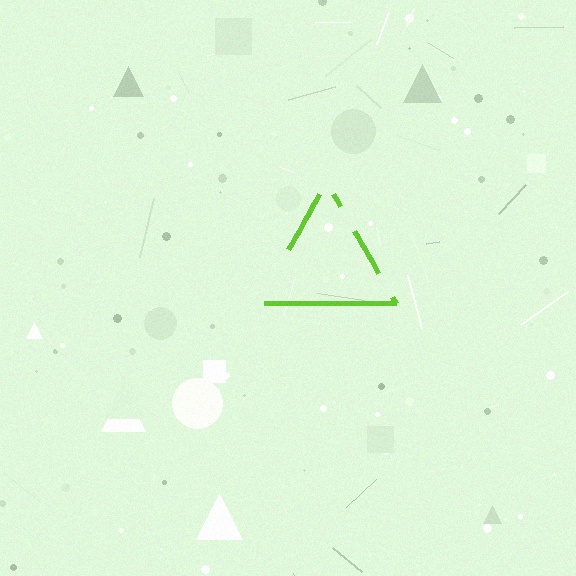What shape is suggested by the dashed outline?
The dashed outline suggests a triangle.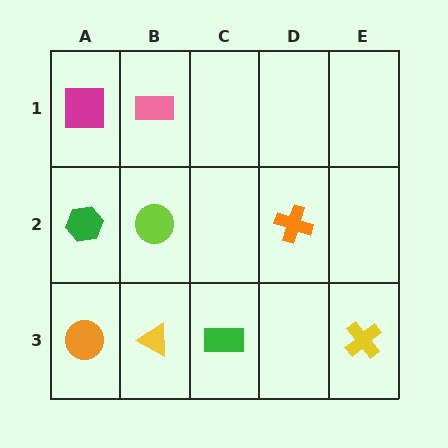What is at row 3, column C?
A green rectangle.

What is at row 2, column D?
An orange cross.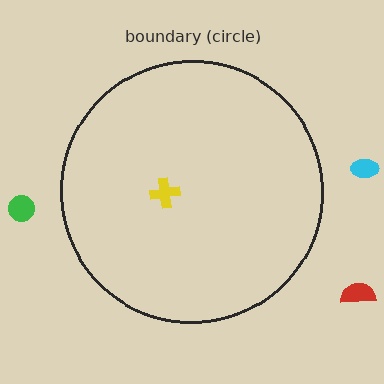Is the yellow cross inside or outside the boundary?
Inside.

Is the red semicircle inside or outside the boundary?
Outside.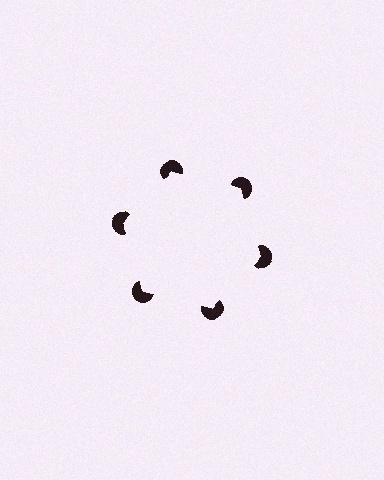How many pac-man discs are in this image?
There are 6 — one at each vertex of the illusory hexagon.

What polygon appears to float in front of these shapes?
An illusory hexagon — its edges are inferred from the aligned wedge cuts in the pac-man discs, not physically drawn.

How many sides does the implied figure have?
6 sides.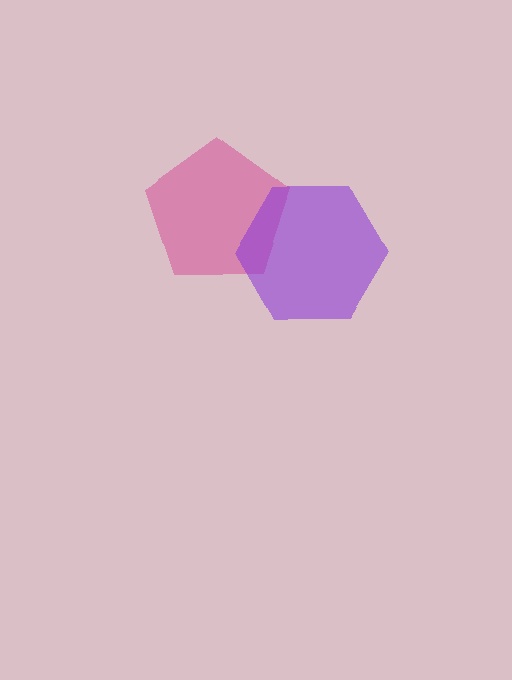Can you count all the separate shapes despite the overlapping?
Yes, there are 2 separate shapes.